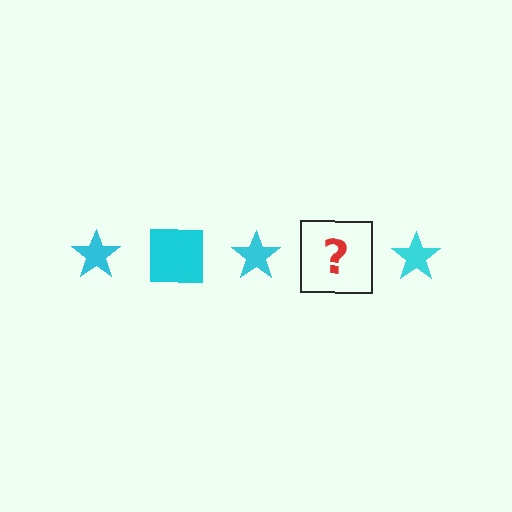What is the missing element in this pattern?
The missing element is a cyan square.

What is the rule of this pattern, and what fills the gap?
The rule is that the pattern cycles through star, square shapes in cyan. The gap should be filled with a cyan square.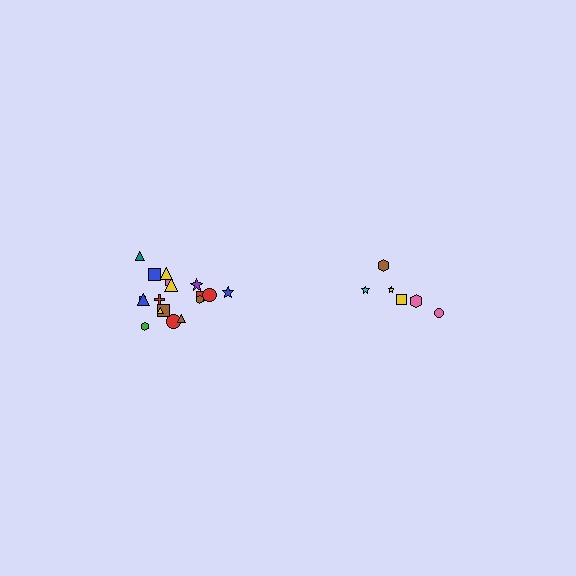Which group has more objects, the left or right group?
The left group.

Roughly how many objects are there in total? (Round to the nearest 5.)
Roughly 25 objects in total.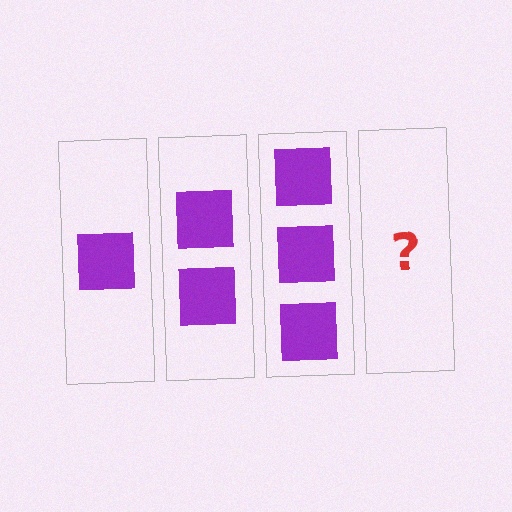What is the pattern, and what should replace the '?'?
The pattern is that each step adds one more square. The '?' should be 4 squares.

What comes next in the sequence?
The next element should be 4 squares.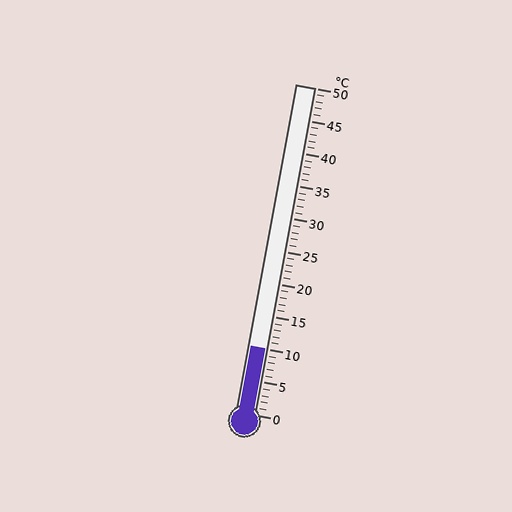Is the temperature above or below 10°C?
The temperature is at 10°C.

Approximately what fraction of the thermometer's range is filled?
The thermometer is filled to approximately 20% of its range.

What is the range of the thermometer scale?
The thermometer scale ranges from 0°C to 50°C.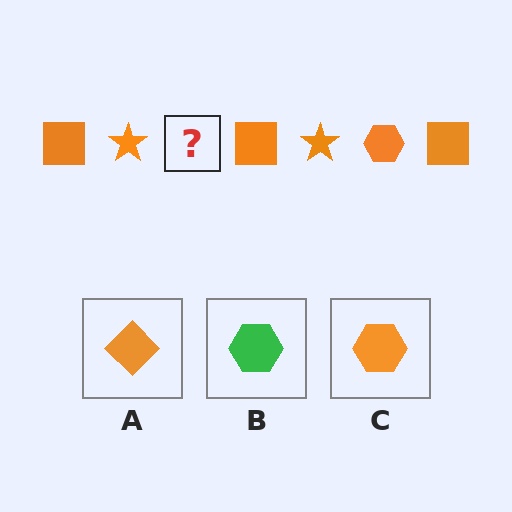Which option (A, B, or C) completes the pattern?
C.